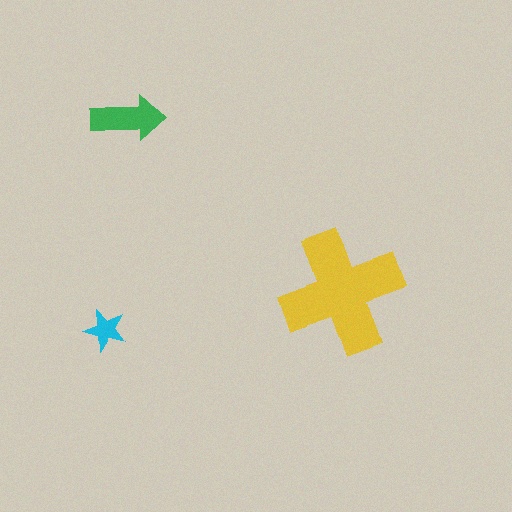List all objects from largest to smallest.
The yellow cross, the green arrow, the cyan star.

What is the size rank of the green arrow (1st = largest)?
2nd.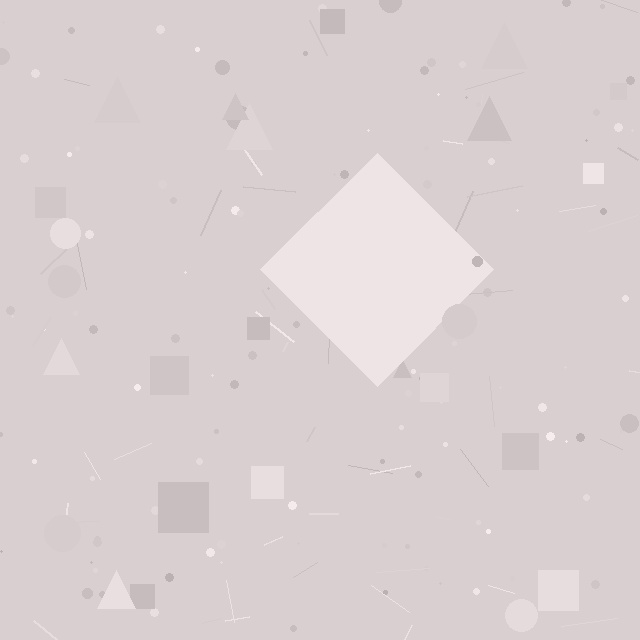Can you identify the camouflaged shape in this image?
The camouflaged shape is a diamond.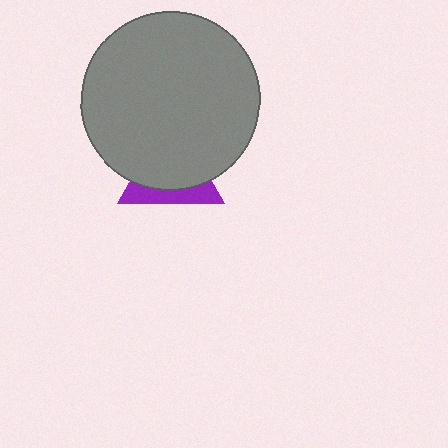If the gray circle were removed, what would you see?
You would see the complete purple triangle.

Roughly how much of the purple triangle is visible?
A small part of it is visible (roughly 31%).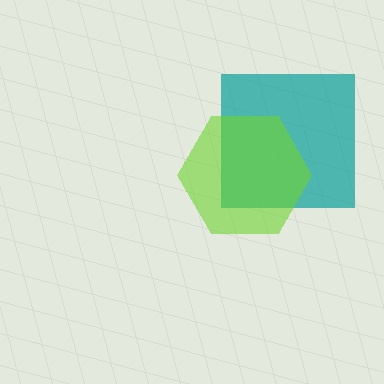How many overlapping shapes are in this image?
There are 2 overlapping shapes in the image.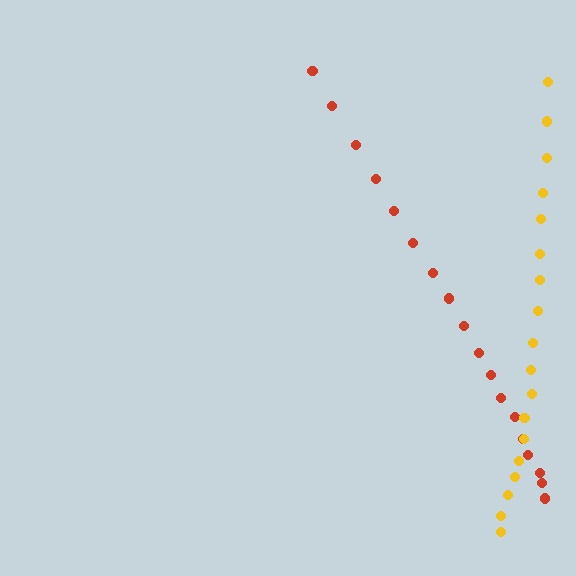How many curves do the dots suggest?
There are 2 distinct paths.